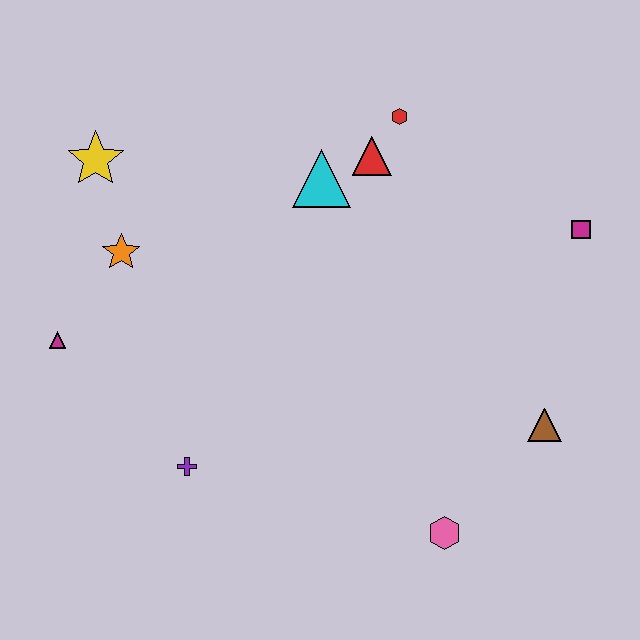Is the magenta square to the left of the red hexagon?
No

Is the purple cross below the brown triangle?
Yes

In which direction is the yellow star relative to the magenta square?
The yellow star is to the left of the magenta square.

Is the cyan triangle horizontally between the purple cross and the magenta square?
Yes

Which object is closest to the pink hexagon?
The brown triangle is closest to the pink hexagon.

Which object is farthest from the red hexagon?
The pink hexagon is farthest from the red hexagon.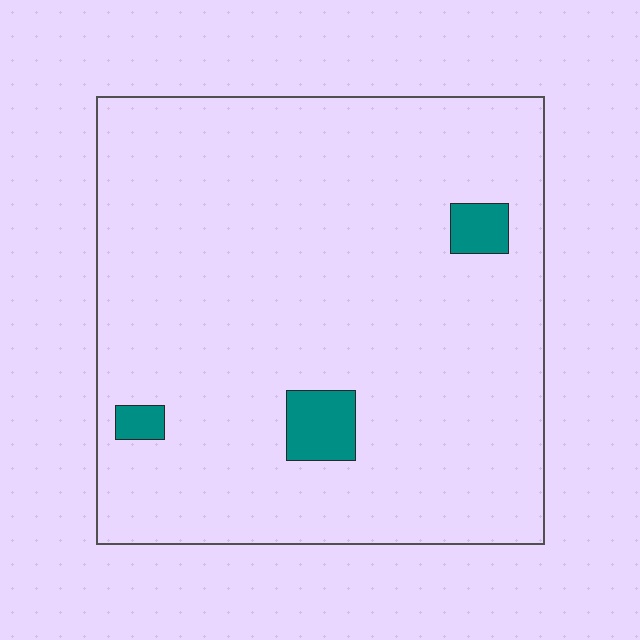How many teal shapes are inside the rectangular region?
3.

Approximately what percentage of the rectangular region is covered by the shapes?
Approximately 5%.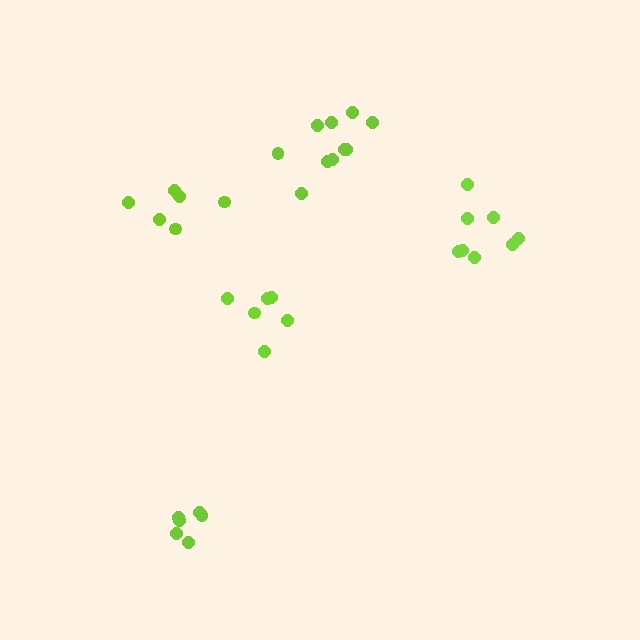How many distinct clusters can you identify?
There are 5 distinct clusters.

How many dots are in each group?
Group 1: 8 dots, Group 2: 6 dots, Group 3: 6 dots, Group 4: 6 dots, Group 5: 10 dots (36 total).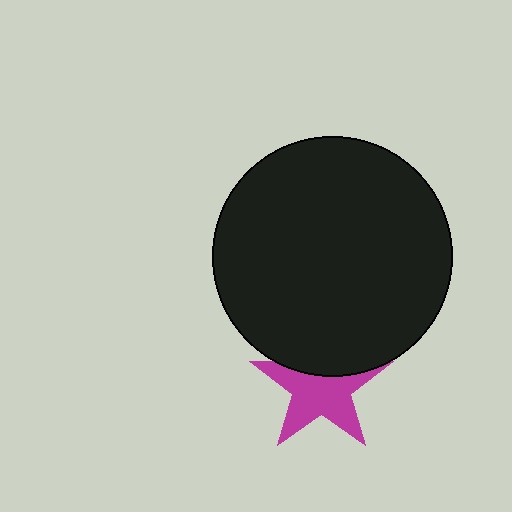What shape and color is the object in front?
The object in front is a black circle.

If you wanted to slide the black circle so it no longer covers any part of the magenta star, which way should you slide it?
Slide it up — that is the most direct way to separate the two shapes.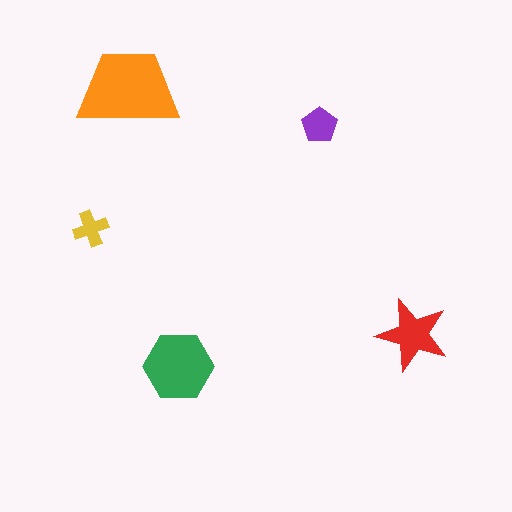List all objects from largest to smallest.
The orange trapezoid, the green hexagon, the red star, the purple pentagon, the yellow cross.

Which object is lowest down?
The green hexagon is bottommost.